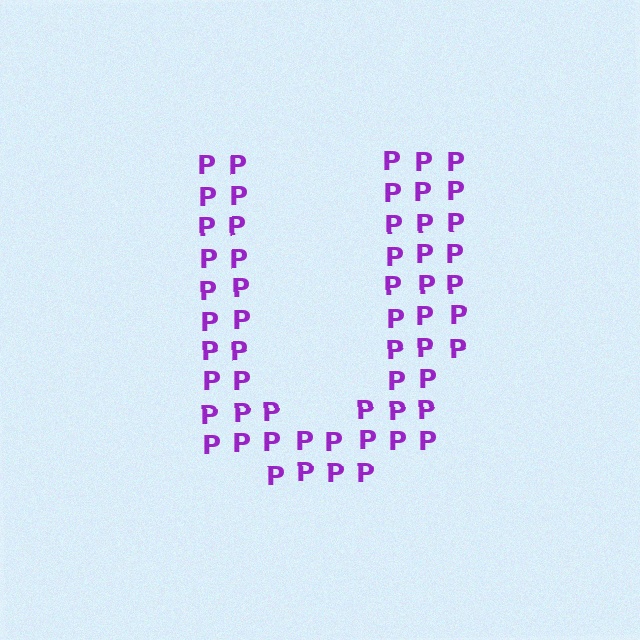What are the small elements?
The small elements are letter P's.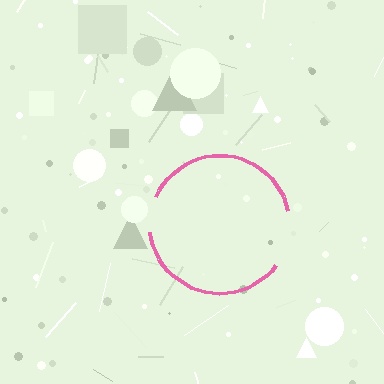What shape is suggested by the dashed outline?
The dashed outline suggests a circle.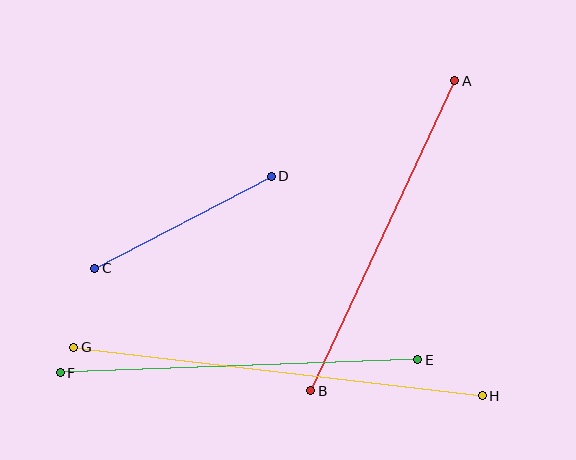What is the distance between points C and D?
The distance is approximately 199 pixels.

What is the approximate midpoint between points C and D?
The midpoint is at approximately (183, 222) pixels.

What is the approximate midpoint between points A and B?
The midpoint is at approximately (383, 236) pixels.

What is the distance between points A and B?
The distance is approximately 342 pixels.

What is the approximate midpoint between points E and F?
The midpoint is at approximately (239, 366) pixels.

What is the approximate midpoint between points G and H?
The midpoint is at approximately (278, 371) pixels.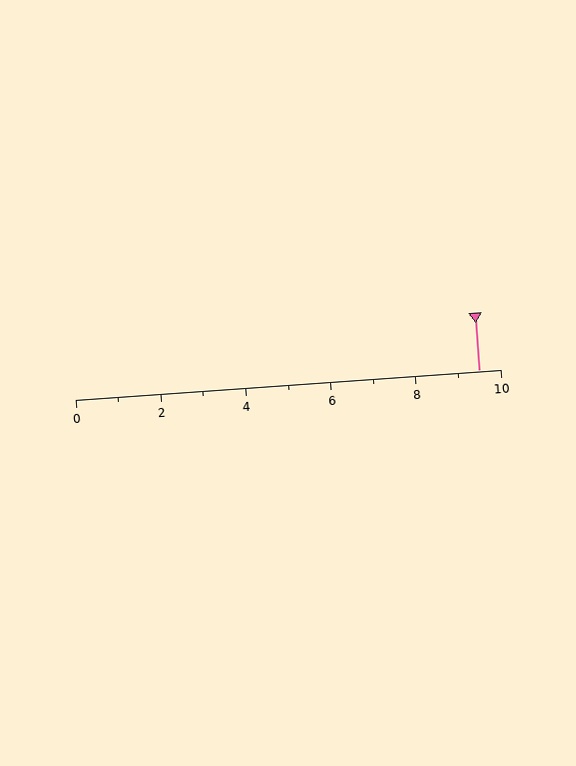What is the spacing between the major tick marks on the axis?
The major ticks are spaced 2 apart.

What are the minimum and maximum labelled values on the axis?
The axis runs from 0 to 10.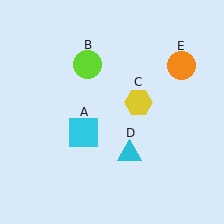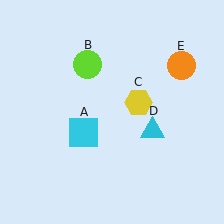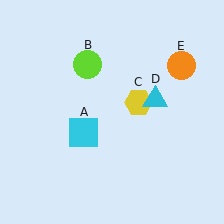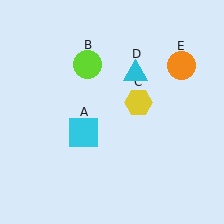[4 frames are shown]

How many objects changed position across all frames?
1 object changed position: cyan triangle (object D).